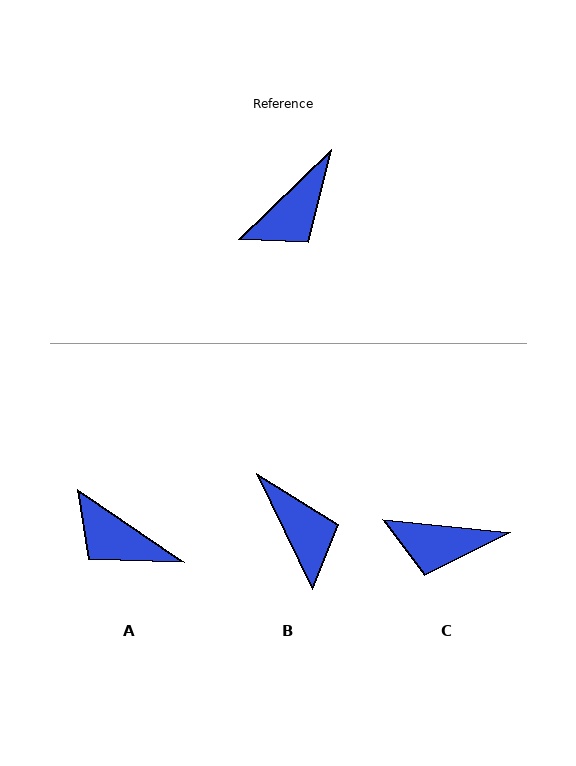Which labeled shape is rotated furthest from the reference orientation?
A, about 78 degrees away.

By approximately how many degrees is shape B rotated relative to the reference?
Approximately 72 degrees counter-clockwise.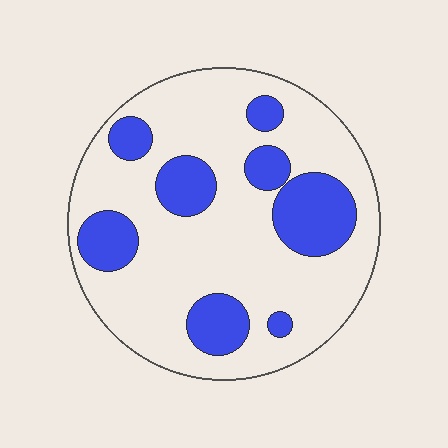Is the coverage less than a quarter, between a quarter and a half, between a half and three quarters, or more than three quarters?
Between a quarter and a half.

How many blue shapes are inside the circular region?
8.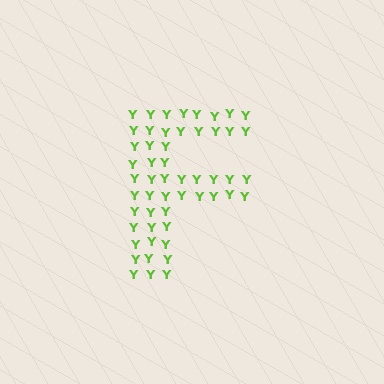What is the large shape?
The large shape is the letter F.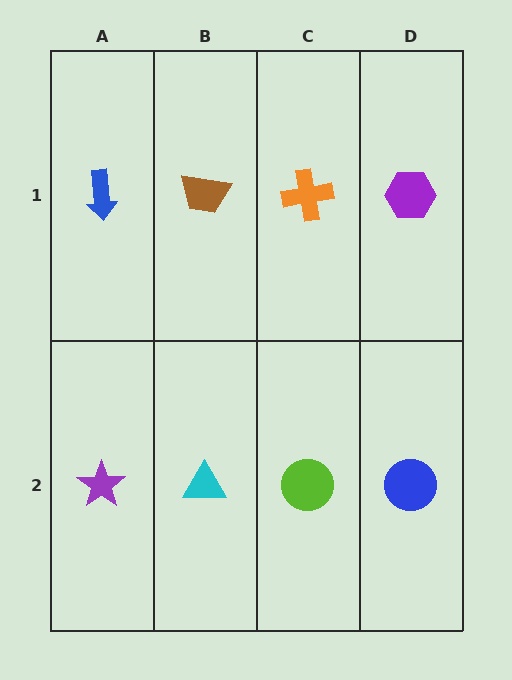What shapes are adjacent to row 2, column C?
An orange cross (row 1, column C), a cyan triangle (row 2, column B), a blue circle (row 2, column D).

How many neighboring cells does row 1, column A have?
2.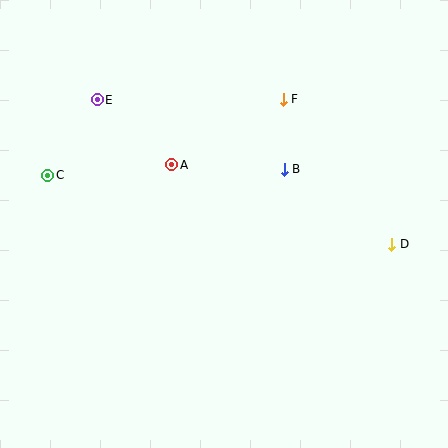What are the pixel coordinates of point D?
Point D is at (392, 244).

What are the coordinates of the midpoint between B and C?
The midpoint between B and C is at (166, 172).